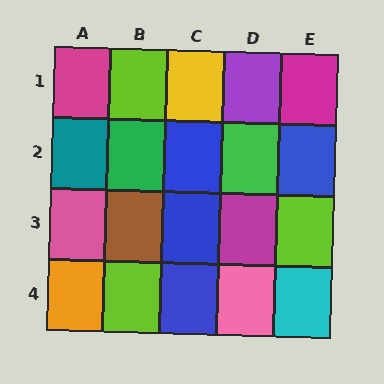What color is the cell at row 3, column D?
Magenta.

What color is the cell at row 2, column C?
Blue.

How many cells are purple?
1 cell is purple.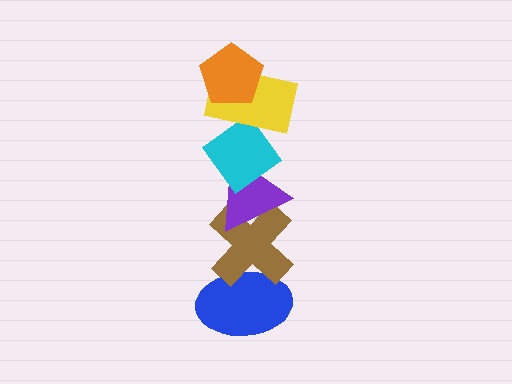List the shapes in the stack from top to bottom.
From top to bottom: the orange pentagon, the yellow rectangle, the cyan diamond, the purple triangle, the brown cross, the blue ellipse.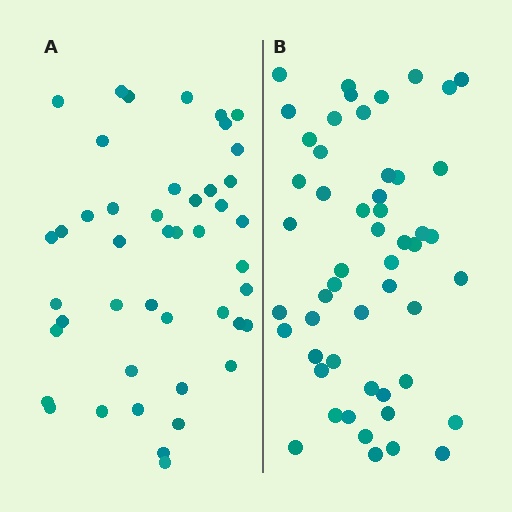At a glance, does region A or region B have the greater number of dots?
Region B (the right region) has more dots.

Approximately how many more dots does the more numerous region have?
Region B has roughly 8 or so more dots than region A.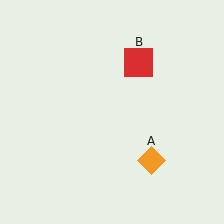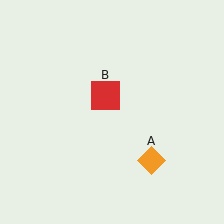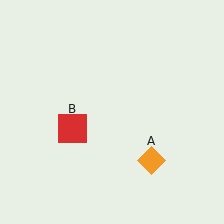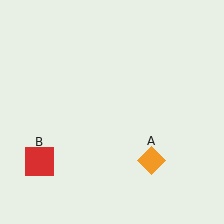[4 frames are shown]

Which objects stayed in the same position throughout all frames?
Orange diamond (object A) remained stationary.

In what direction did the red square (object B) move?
The red square (object B) moved down and to the left.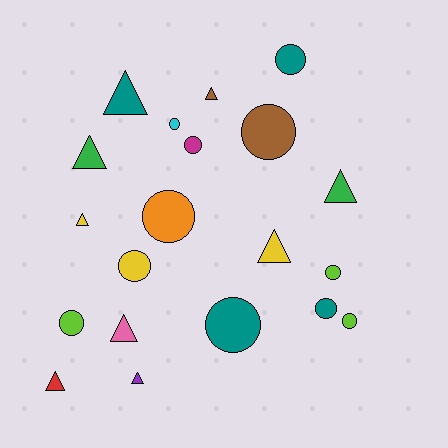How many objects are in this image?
There are 20 objects.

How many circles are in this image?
There are 11 circles.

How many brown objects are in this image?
There are 2 brown objects.